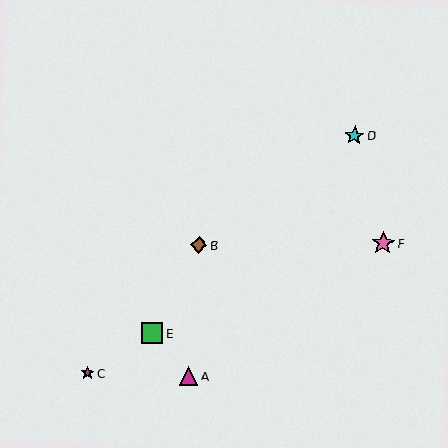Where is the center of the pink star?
The center of the pink star is at (383, 244).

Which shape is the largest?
The pink star (labeled F) is the largest.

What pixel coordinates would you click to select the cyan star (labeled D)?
Click at (354, 136) to select the cyan star D.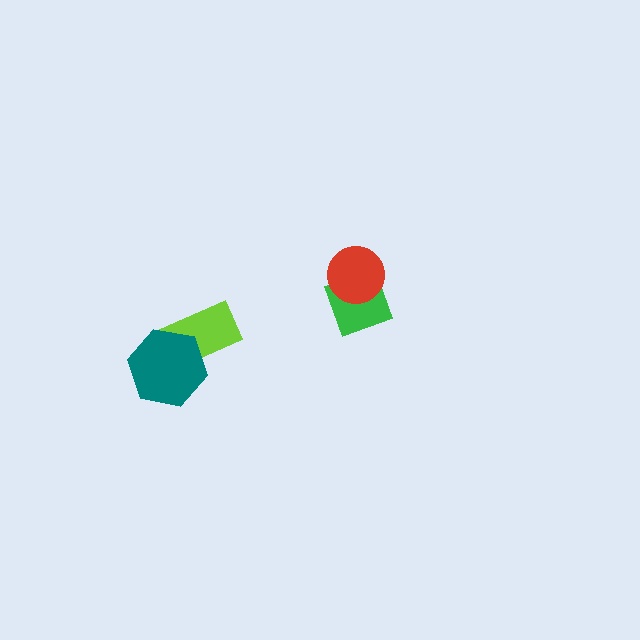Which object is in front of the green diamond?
The red circle is in front of the green diamond.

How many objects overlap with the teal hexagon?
1 object overlaps with the teal hexagon.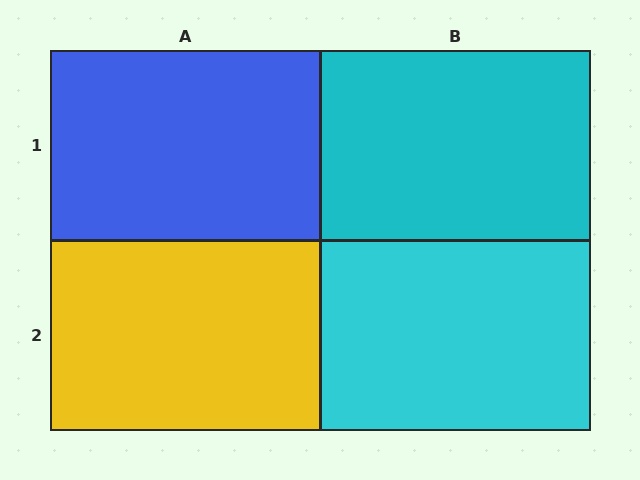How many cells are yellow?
1 cell is yellow.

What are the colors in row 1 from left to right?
Blue, cyan.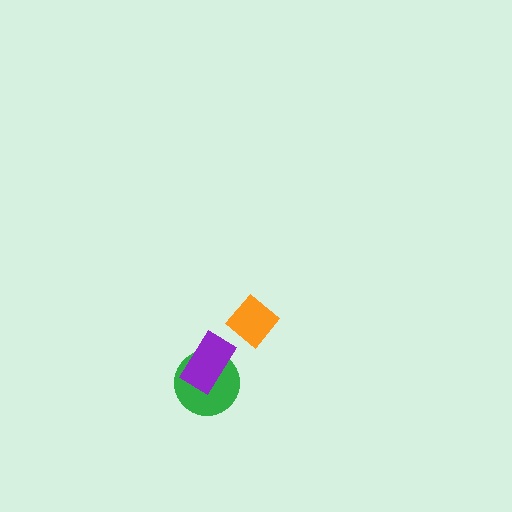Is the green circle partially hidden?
Yes, it is partially covered by another shape.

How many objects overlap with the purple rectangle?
1 object overlaps with the purple rectangle.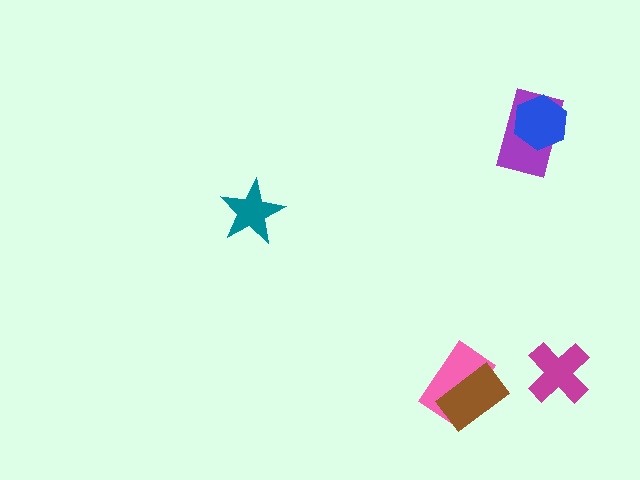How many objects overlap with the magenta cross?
0 objects overlap with the magenta cross.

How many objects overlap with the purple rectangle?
1 object overlaps with the purple rectangle.